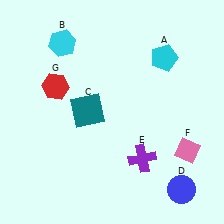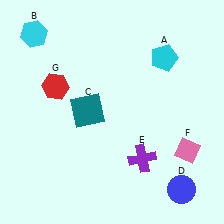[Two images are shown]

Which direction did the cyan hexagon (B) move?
The cyan hexagon (B) moved left.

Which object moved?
The cyan hexagon (B) moved left.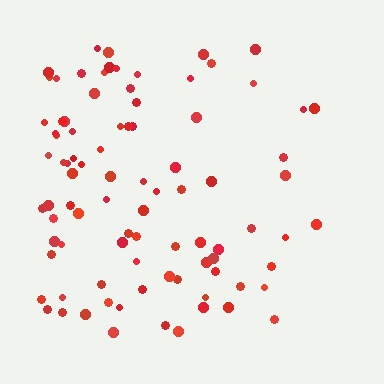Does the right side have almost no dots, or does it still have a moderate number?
Still a moderate number, just noticeably fewer than the left.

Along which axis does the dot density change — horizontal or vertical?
Horizontal.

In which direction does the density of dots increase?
From right to left, with the left side densest.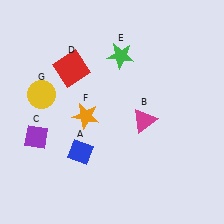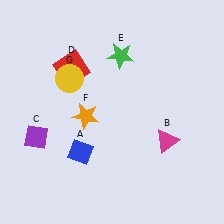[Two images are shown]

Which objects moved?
The objects that moved are: the magenta triangle (B), the yellow circle (G).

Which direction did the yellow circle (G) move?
The yellow circle (G) moved right.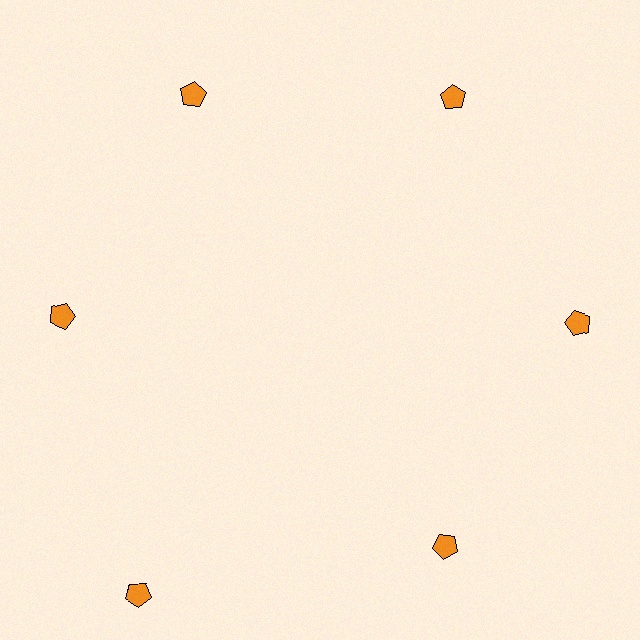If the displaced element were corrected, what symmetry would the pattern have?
It would have 6-fold rotational symmetry — the pattern would map onto itself every 60 degrees.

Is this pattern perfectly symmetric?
No. The 6 orange pentagons are arranged in a ring, but one element near the 7 o'clock position is pushed outward from the center, breaking the 6-fold rotational symmetry.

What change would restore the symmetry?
The symmetry would be restored by moving it inward, back onto the ring so that all 6 pentagons sit at equal angles and equal distance from the center.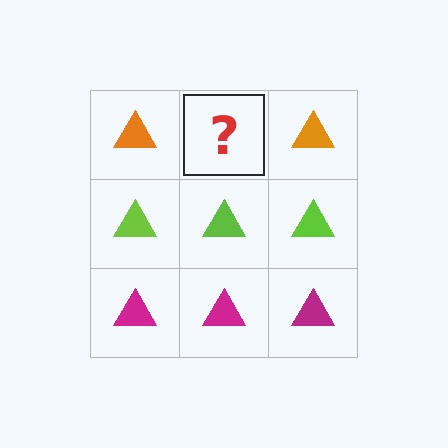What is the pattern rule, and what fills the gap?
The rule is that each row has a consistent color. The gap should be filled with an orange triangle.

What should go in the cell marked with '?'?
The missing cell should contain an orange triangle.